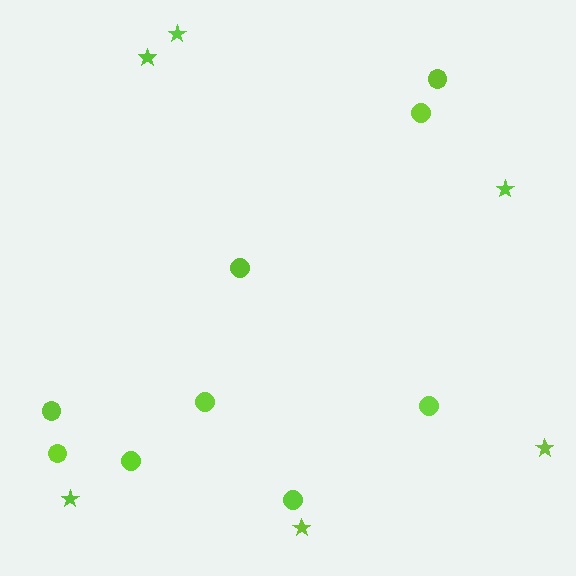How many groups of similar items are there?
There are 2 groups: one group of circles (9) and one group of stars (6).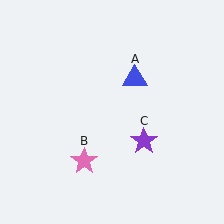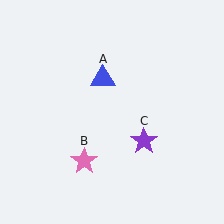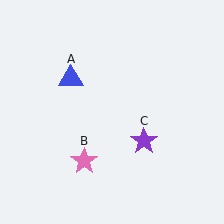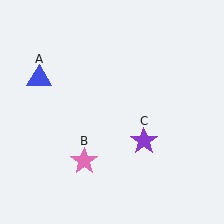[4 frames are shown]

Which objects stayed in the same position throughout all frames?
Pink star (object B) and purple star (object C) remained stationary.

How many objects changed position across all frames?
1 object changed position: blue triangle (object A).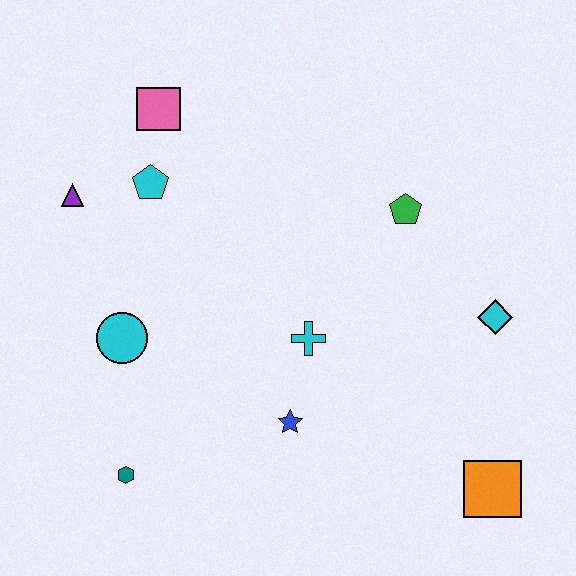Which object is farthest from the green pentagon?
The teal hexagon is farthest from the green pentagon.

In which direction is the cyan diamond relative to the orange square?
The cyan diamond is above the orange square.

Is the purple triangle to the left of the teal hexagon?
Yes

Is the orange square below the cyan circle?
Yes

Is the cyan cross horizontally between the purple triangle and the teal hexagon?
No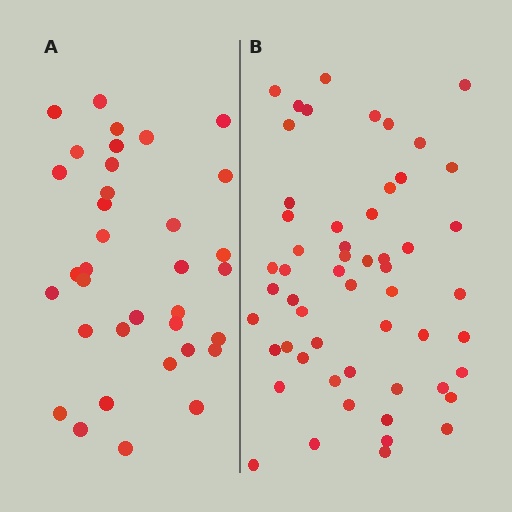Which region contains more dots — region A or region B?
Region B (the right region) has more dots.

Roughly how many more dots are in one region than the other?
Region B has approximately 20 more dots than region A.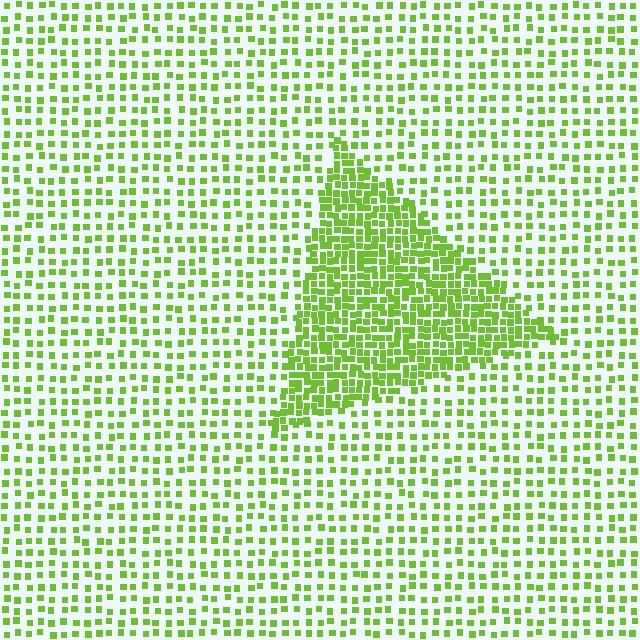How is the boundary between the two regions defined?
The boundary is defined by a change in element density (approximately 2.4x ratio). All elements are the same color, size, and shape.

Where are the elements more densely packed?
The elements are more densely packed inside the triangle boundary.